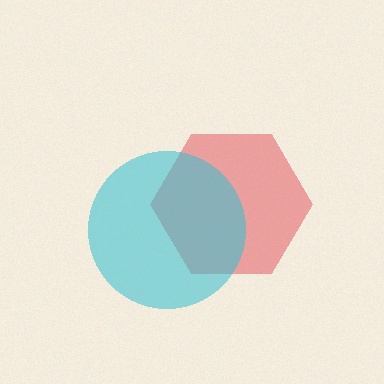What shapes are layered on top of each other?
The layered shapes are: a red hexagon, a cyan circle.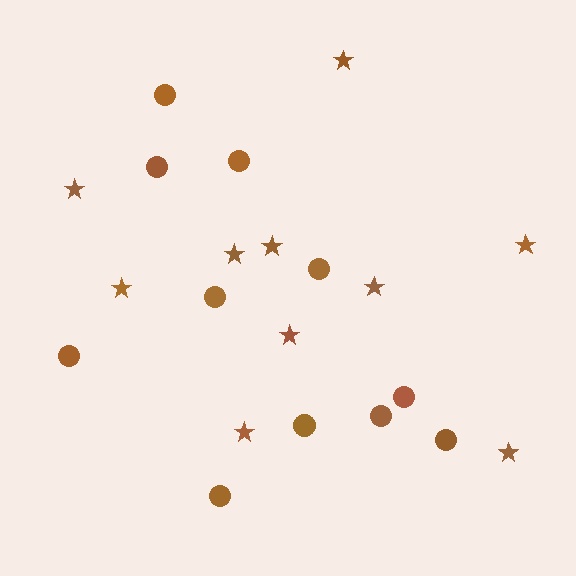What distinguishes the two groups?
There are 2 groups: one group of stars (10) and one group of circles (11).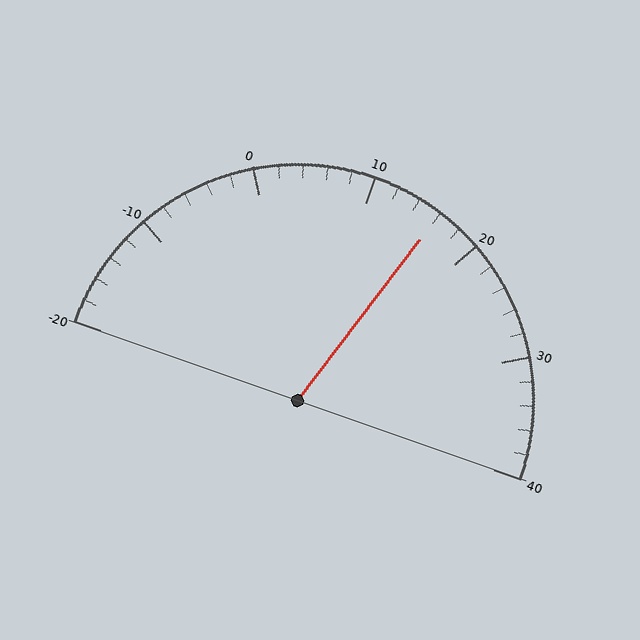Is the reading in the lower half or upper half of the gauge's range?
The reading is in the upper half of the range (-20 to 40).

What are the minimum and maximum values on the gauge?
The gauge ranges from -20 to 40.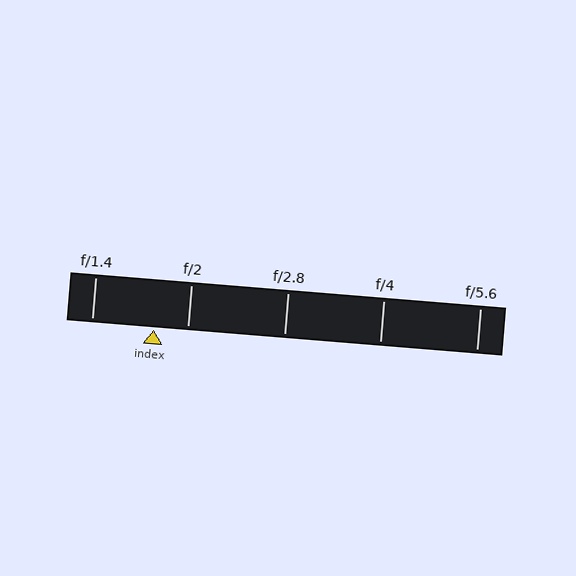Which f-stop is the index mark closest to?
The index mark is closest to f/2.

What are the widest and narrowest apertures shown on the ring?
The widest aperture shown is f/1.4 and the narrowest is f/5.6.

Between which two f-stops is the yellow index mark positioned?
The index mark is between f/1.4 and f/2.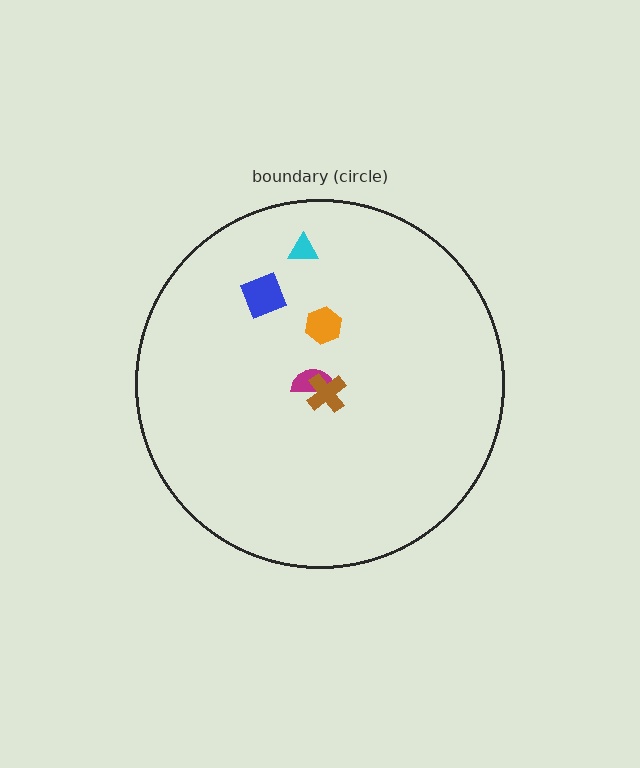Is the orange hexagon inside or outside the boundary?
Inside.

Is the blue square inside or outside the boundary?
Inside.